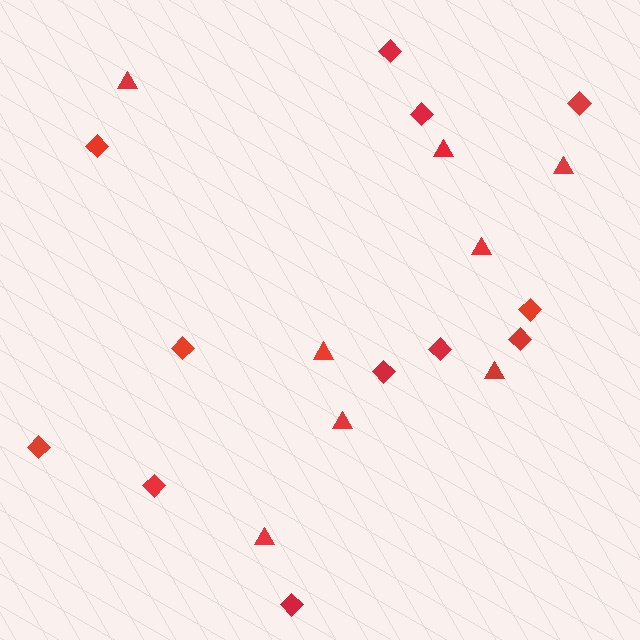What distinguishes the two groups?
There are 2 groups: one group of diamonds (12) and one group of triangles (8).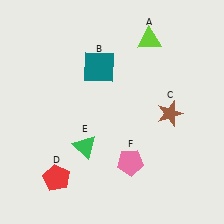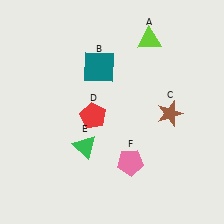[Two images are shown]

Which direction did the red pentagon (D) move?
The red pentagon (D) moved up.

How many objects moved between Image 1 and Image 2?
1 object moved between the two images.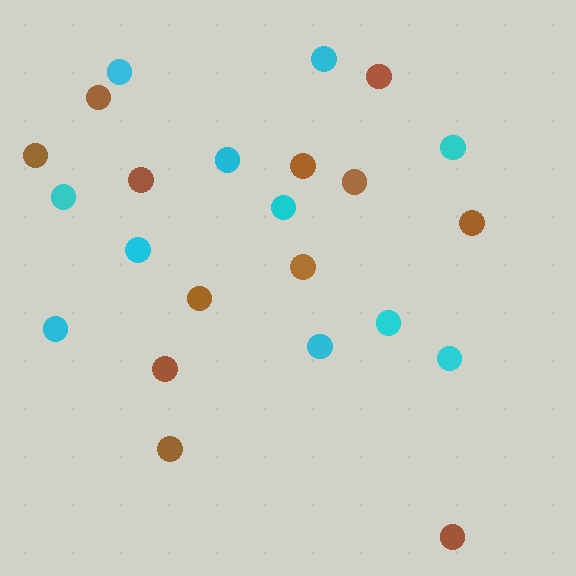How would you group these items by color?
There are 2 groups: one group of brown circles (12) and one group of cyan circles (11).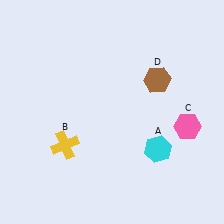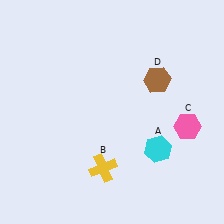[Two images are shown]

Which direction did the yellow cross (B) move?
The yellow cross (B) moved right.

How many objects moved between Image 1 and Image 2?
1 object moved between the two images.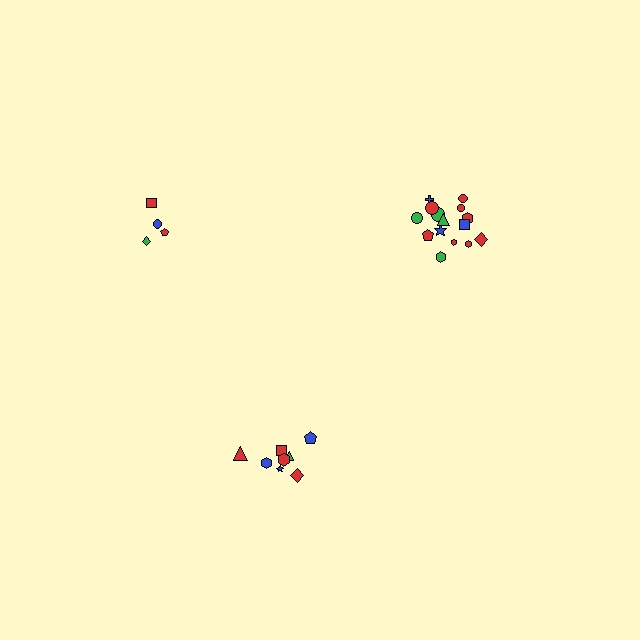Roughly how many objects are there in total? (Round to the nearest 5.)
Roughly 25 objects in total.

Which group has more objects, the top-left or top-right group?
The top-right group.